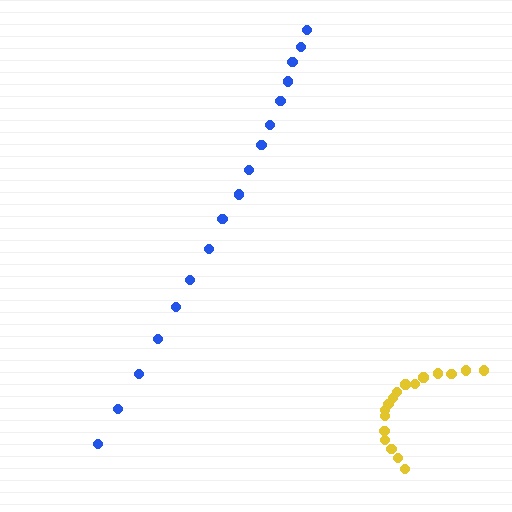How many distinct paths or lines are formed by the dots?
There are 2 distinct paths.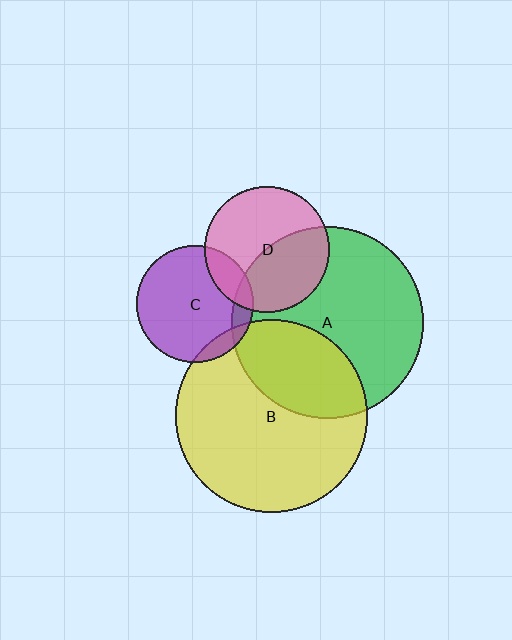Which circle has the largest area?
Circle B (yellow).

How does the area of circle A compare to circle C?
Approximately 2.7 times.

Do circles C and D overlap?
Yes.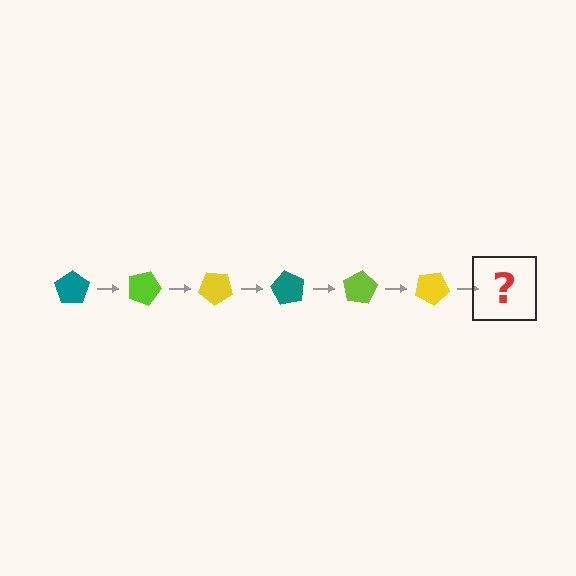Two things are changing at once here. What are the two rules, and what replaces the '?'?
The two rules are that it rotates 20 degrees each step and the color cycles through teal, lime, and yellow. The '?' should be a teal pentagon, rotated 120 degrees from the start.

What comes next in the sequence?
The next element should be a teal pentagon, rotated 120 degrees from the start.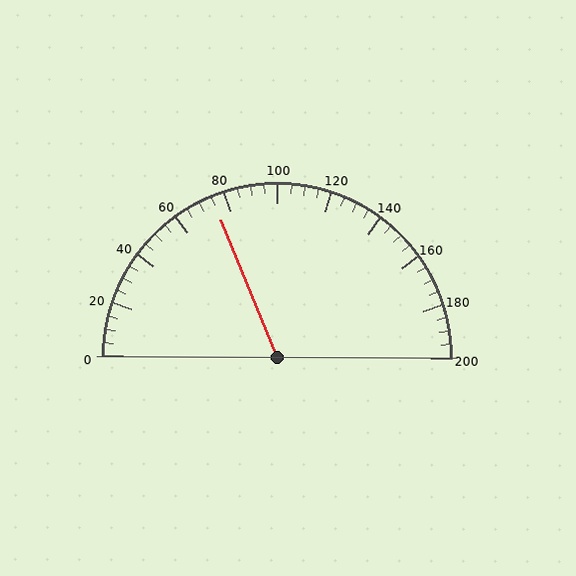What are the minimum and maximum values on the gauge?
The gauge ranges from 0 to 200.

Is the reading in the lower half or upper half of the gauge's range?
The reading is in the lower half of the range (0 to 200).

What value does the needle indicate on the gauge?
The needle indicates approximately 75.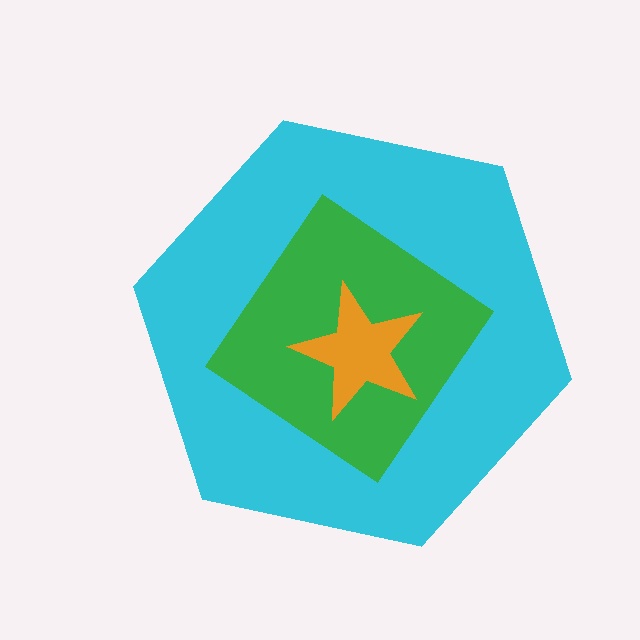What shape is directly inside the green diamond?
The orange star.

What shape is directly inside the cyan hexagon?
The green diamond.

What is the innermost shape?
The orange star.